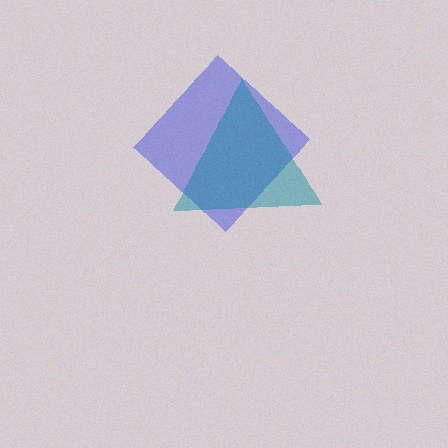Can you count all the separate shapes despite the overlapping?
Yes, there are 2 separate shapes.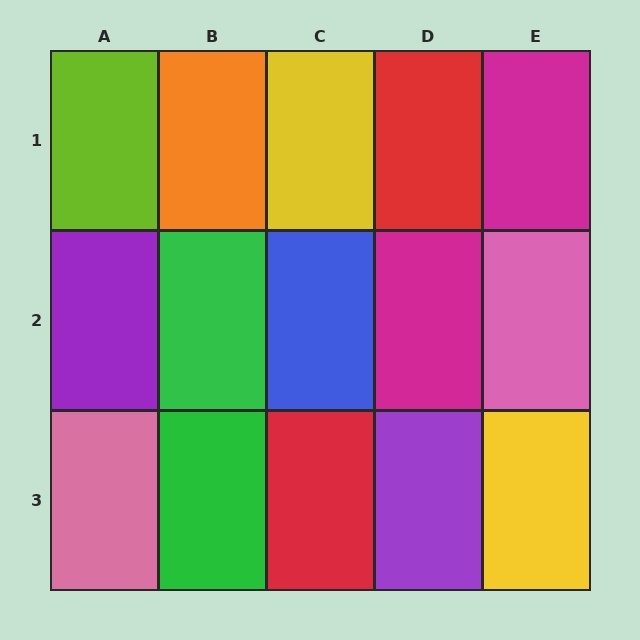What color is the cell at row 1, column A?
Lime.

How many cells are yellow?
2 cells are yellow.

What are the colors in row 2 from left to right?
Purple, green, blue, magenta, pink.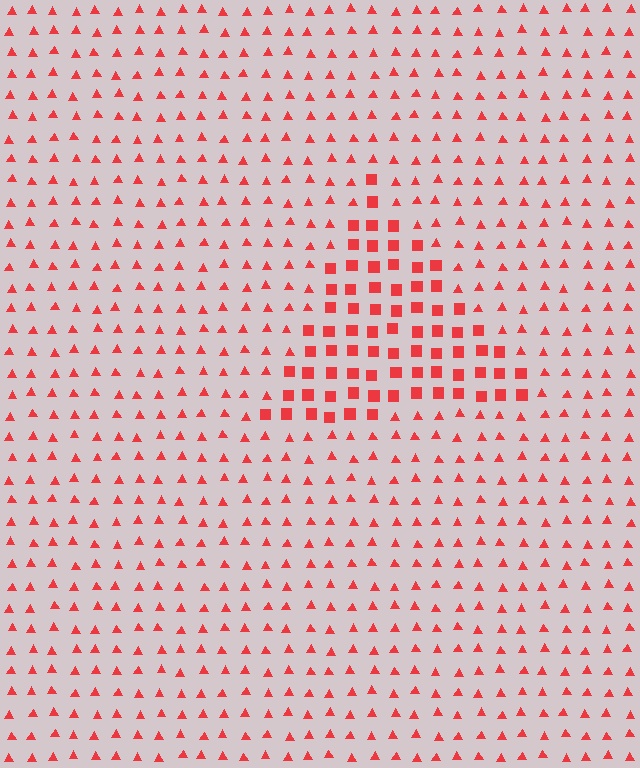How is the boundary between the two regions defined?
The boundary is defined by a change in element shape: squares inside vs. triangles outside. All elements share the same color and spacing.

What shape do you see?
I see a triangle.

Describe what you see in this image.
The image is filled with small red elements arranged in a uniform grid. A triangle-shaped region contains squares, while the surrounding area contains triangles. The boundary is defined purely by the change in element shape.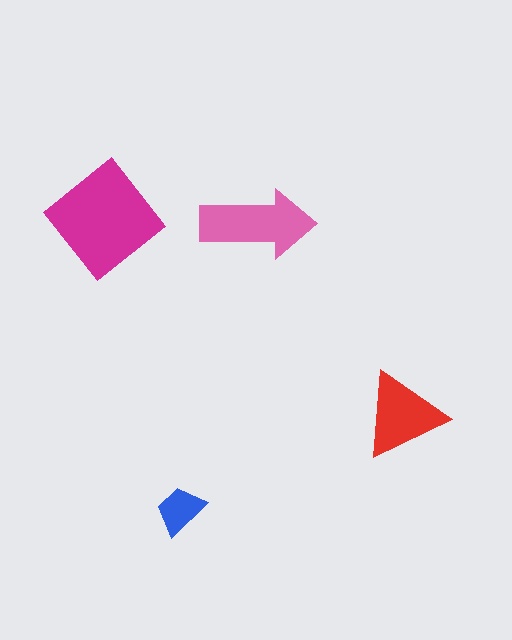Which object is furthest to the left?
The magenta diamond is leftmost.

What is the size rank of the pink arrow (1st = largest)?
2nd.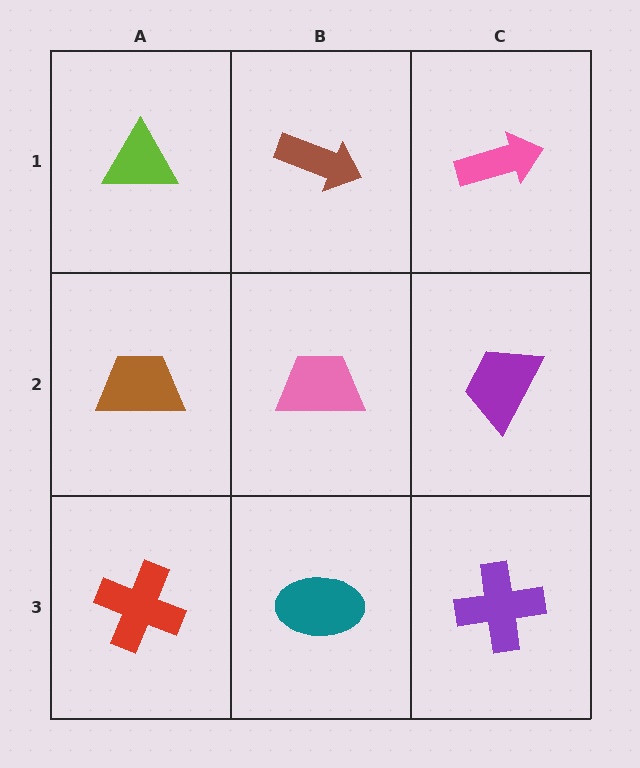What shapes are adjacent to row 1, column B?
A pink trapezoid (row 2, column B), a lime triangle (row 1, column A), a pink arrow (row 1, column C).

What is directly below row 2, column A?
A red cross.